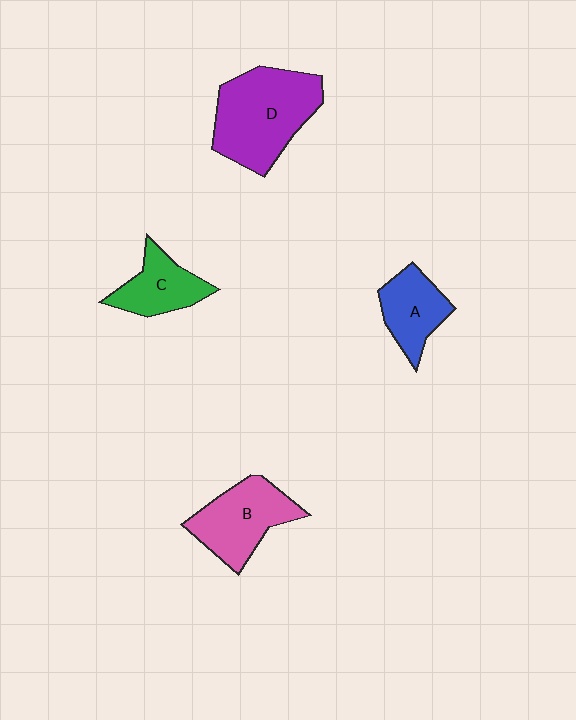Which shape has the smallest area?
Shape A (blue).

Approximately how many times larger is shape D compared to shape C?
Approximately 1.9 times.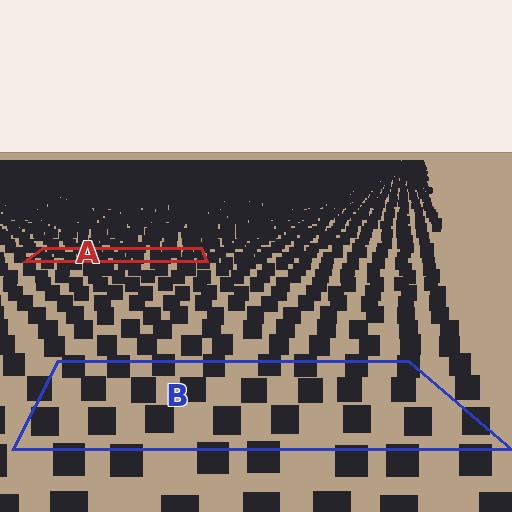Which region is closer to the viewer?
Region B is closer. The texture elements there are larger and more spread out.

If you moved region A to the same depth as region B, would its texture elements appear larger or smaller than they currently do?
They would appear larger. At a closer depth, the same texture elements are projected at a bigger on-screen size.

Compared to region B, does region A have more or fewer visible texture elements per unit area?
Region A has more texture elements per unit area — they are packed more densely because it is farther away.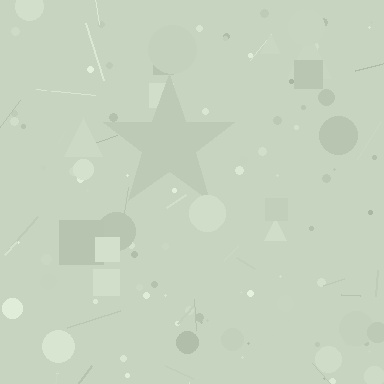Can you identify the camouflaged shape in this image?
The camouflaged shape is a star.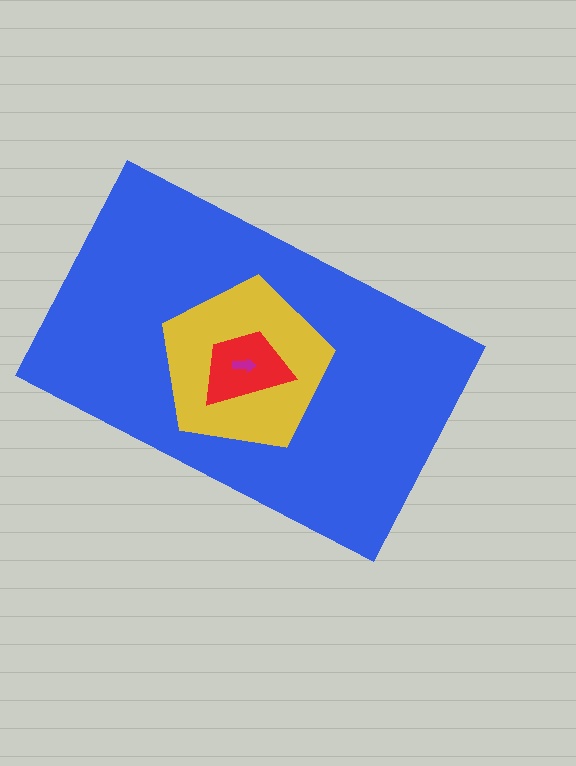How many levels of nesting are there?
4.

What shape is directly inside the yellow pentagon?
The red trapezoid.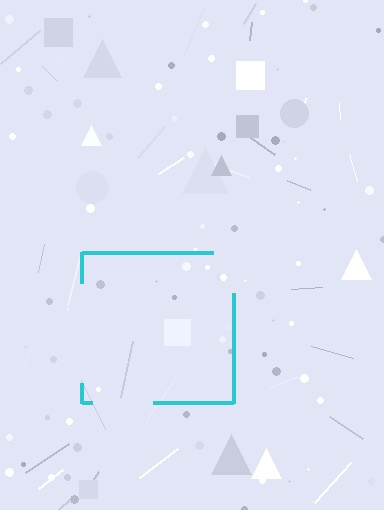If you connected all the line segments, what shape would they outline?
They would outline a square.